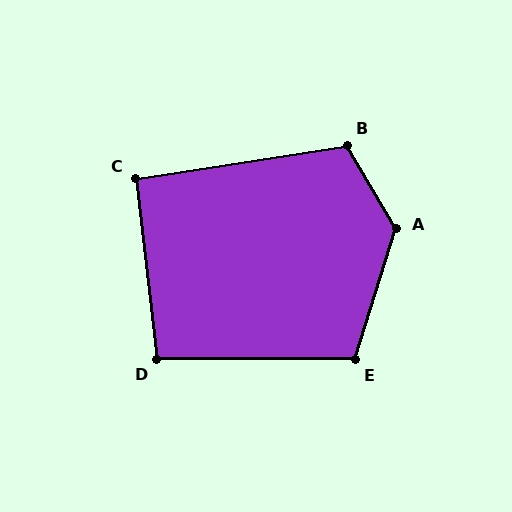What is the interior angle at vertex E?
Approximately 108 degrees (obtuse).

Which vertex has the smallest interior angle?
C, at approximately 92 degrees.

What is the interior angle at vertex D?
Approximately 97 degrees (obtuse).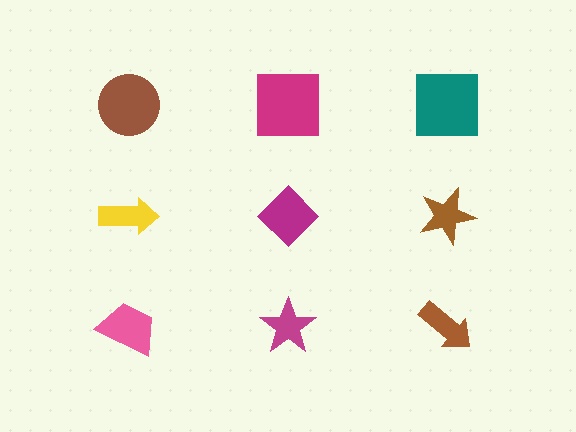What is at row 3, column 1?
A pink trapezoid.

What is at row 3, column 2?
A magenta star.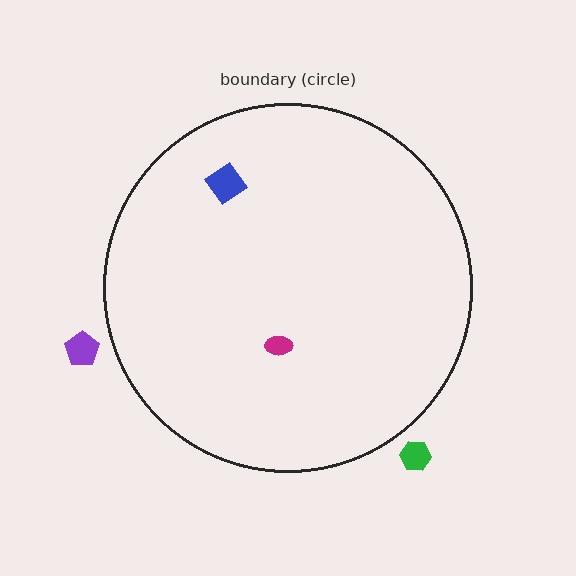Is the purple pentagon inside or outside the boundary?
Outside.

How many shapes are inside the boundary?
2 inside, 2 outside.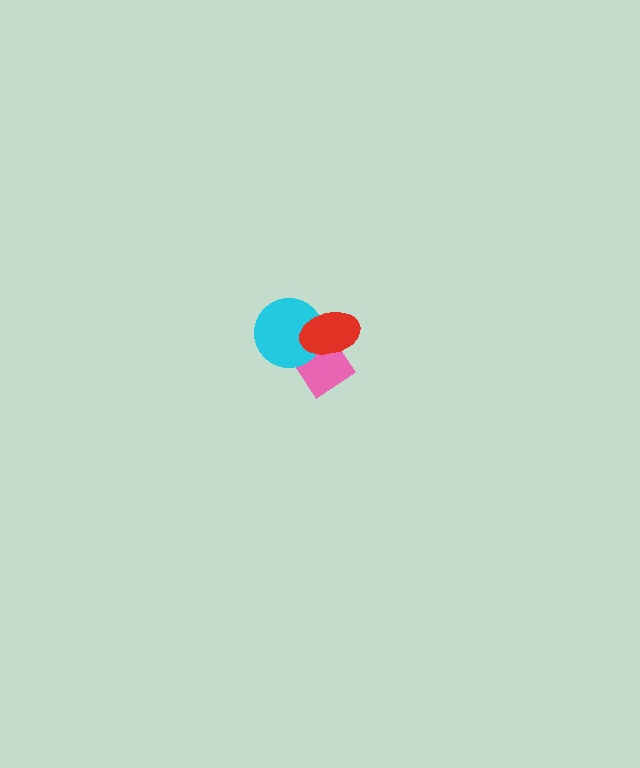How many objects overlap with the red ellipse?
2 objects overlap with the red ellipse.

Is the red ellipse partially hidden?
No, no other shape covers it.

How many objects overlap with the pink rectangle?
2 objects overlap with the pink rectangle.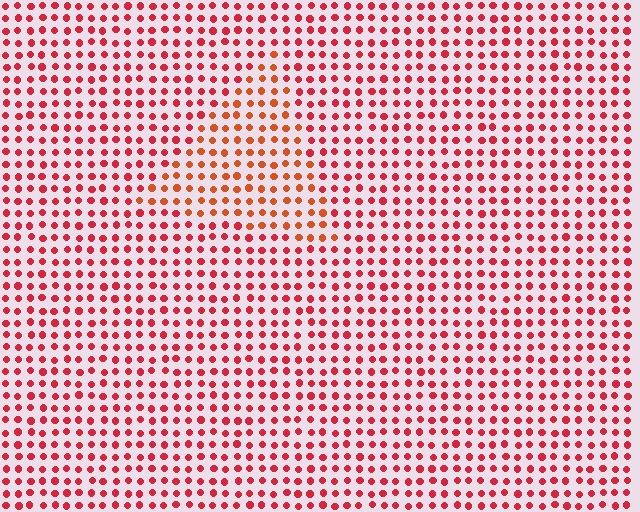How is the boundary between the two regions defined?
The boundary is defined purely by a slight shift in hue (about 25 degrees). Spacing, size, and orientation are identical on both sides.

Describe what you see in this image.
The image is filled with small red elements in a uniform arrangement. A triangle-shaped region is visible where the elements are tinted to a slightly different hue, forming a subtle color boundary.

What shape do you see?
I see a triangle.